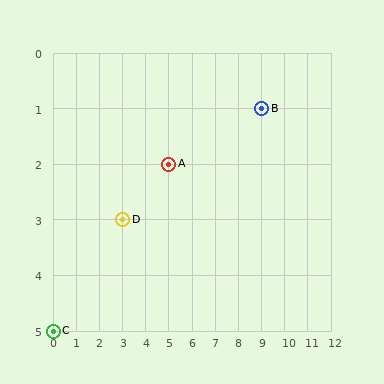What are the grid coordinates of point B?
Point B is at grid coordinates (9, 1).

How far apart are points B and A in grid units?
Points B and A are 4 columns and 1 row apart (about 4.1 grid units diagonally).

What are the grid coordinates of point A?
Point A is at grid coordinates (5, 2).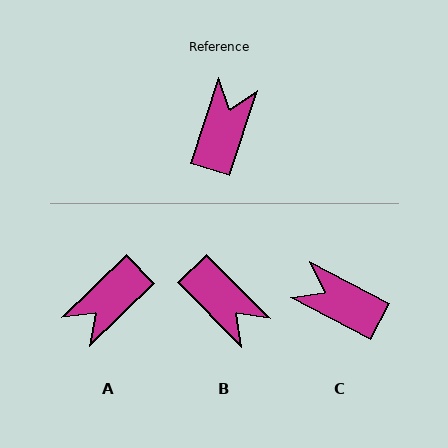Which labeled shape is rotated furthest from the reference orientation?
A, about 153 degrees away.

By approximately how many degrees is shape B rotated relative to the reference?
Approximately 117 degrees clockwise.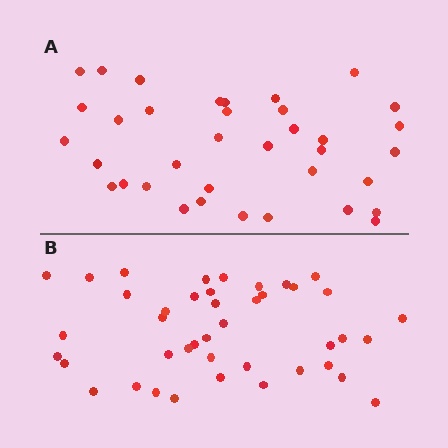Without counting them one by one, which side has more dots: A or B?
Region B (the bottom region) has more dots.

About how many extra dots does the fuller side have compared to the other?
Region B has about 6 more dots than region A.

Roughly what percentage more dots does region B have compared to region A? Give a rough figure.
About 15% more.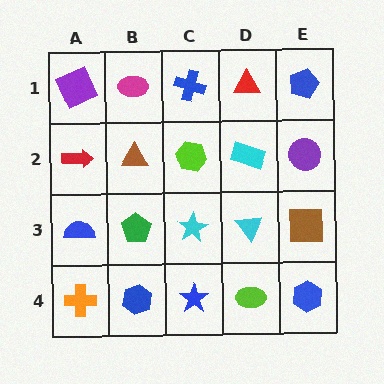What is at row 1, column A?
A purple square.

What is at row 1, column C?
A blue cross.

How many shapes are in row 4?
5 shapes.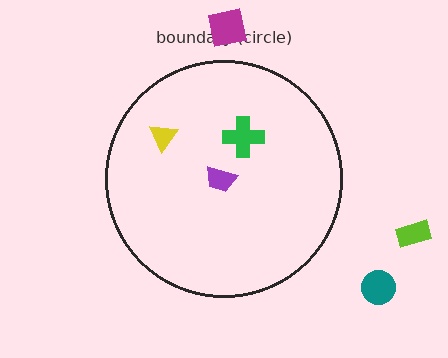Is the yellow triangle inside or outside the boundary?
Inside.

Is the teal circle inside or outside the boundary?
Outside.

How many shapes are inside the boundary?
3 inside, 3 outside.